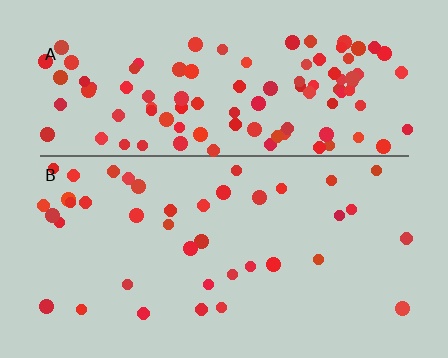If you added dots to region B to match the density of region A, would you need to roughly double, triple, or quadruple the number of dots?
Approximately triple.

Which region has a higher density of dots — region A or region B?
A (the top).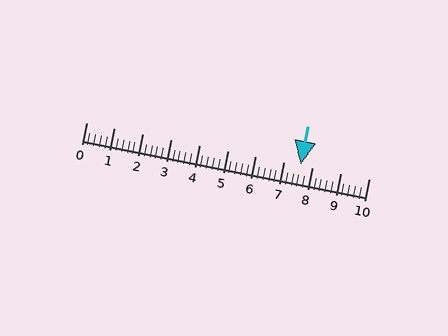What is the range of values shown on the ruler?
The ruler shows values from 0 to 10.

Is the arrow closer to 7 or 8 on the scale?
The arrow is closer to 8.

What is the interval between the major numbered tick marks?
The major tick marks are spaced 1 units apart.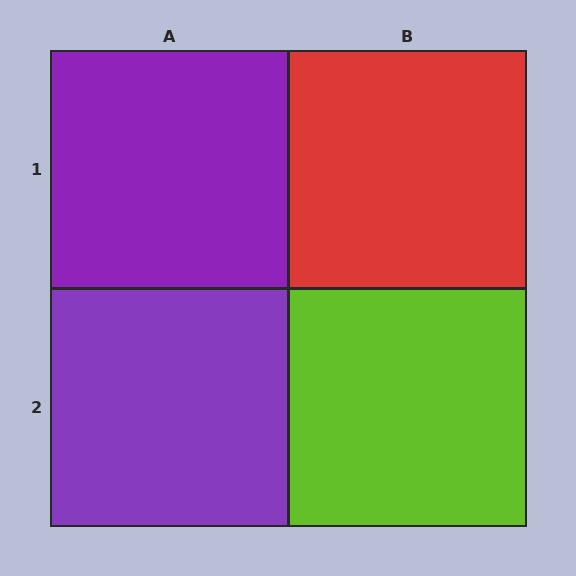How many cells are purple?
2 cells are purple.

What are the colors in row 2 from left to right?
Purple, lime.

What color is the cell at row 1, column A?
Purple.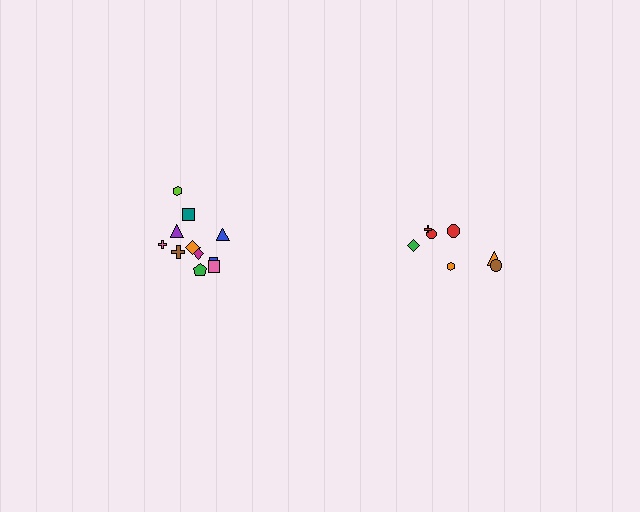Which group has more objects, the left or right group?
The left group.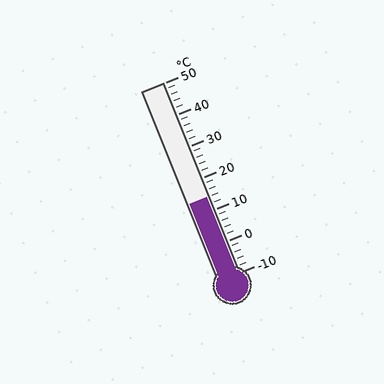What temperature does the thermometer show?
The thermometer shows approximately 14°C.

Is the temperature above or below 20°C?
The temperature is below 20°C.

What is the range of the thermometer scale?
The thermometer scale ranges from -10°C to 50°C.